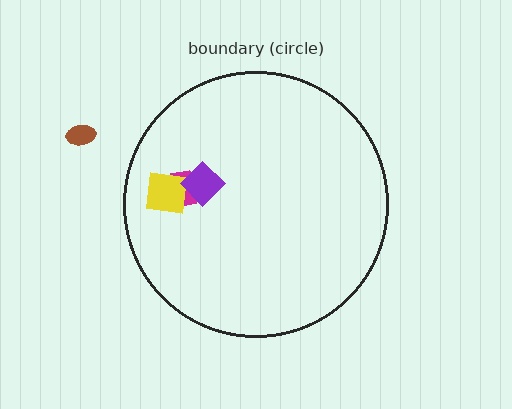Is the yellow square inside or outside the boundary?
Inside.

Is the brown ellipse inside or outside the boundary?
Outside.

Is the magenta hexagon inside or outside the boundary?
Inside.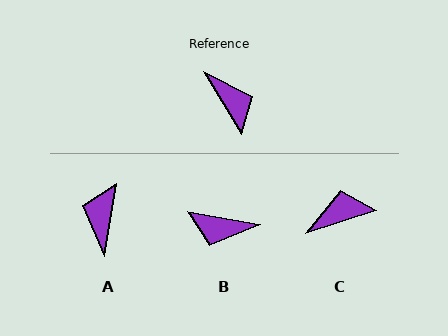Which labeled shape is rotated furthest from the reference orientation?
A, about 140 degrees away.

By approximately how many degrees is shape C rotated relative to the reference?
Approximately 77 degrees counter-clockwise.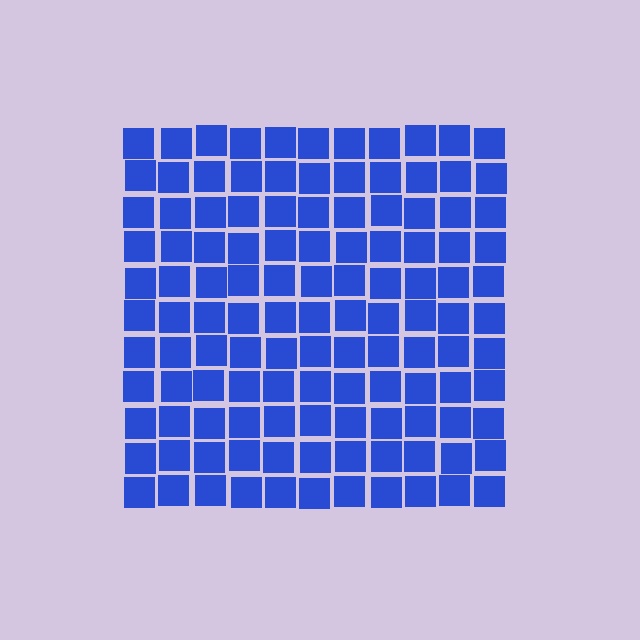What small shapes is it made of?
It is made of small squares.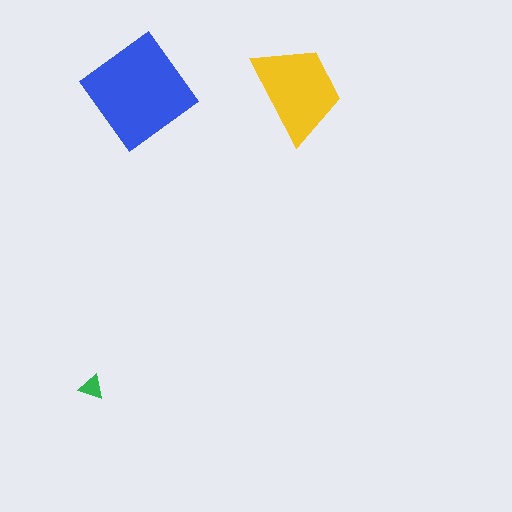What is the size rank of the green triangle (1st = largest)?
3rd.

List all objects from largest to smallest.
The blue diamond, the yellow trapezoid, the green triangle.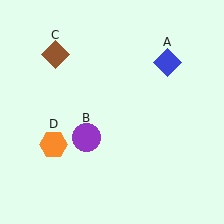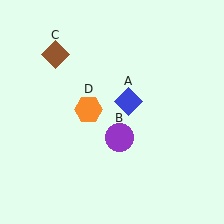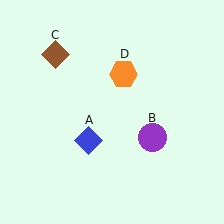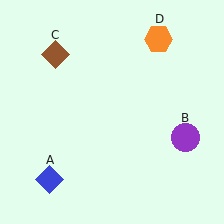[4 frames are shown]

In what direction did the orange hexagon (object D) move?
The orange hexagon (object D) moved up and to the right.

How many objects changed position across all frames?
3 objects changed position: blue diamond (object A), purple circle (object B), orange hexagon (object D).